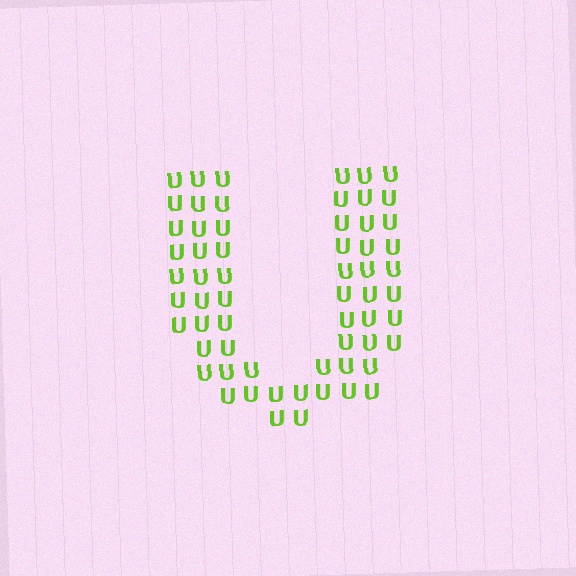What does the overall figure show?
The overall figure shows the letter U.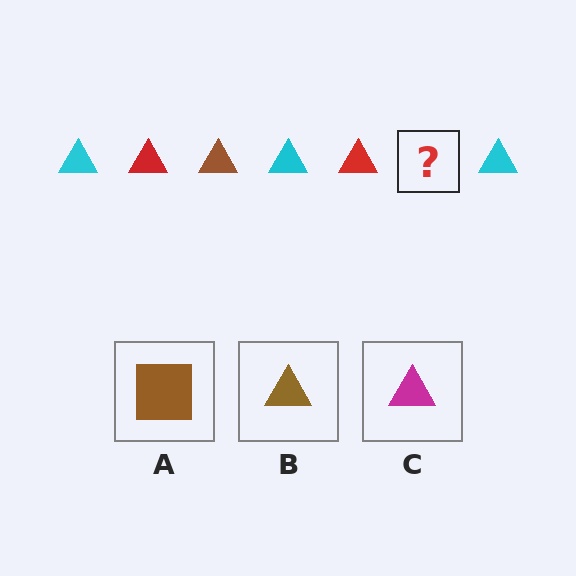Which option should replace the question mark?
Option B.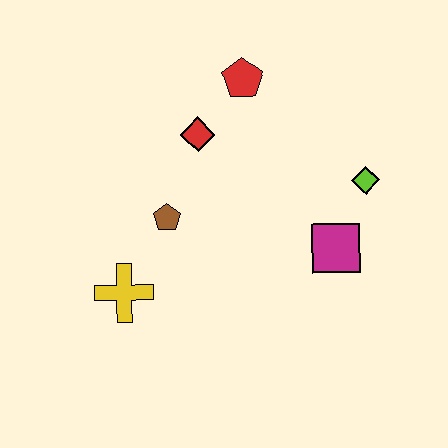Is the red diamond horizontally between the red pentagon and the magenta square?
No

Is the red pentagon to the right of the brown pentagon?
Yes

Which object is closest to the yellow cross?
The brown pentagon is closest to the yellow cross.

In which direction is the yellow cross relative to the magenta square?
The yellow cross is to the left of the magenta square.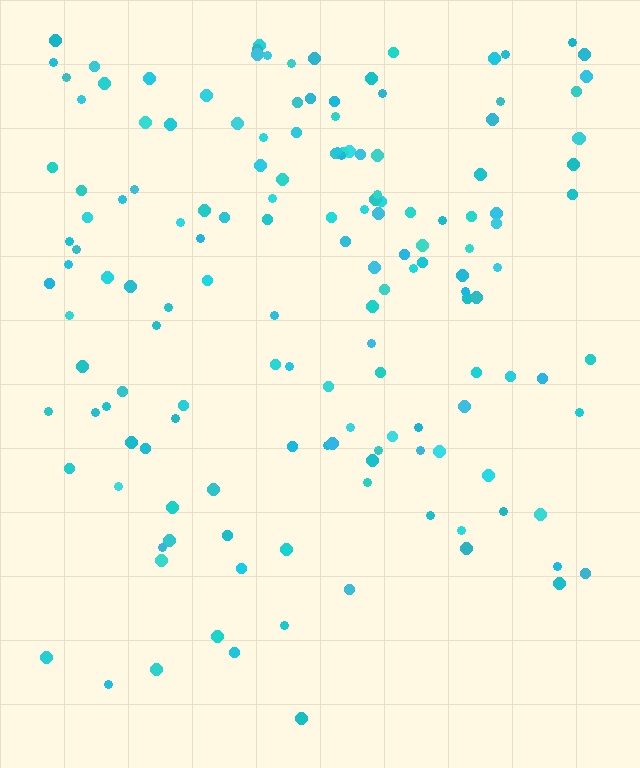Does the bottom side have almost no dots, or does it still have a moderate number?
Still a moderate number, just noticeably fewer than the top.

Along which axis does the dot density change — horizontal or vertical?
Vertical.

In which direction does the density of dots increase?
From bottom to top, with the top side densest.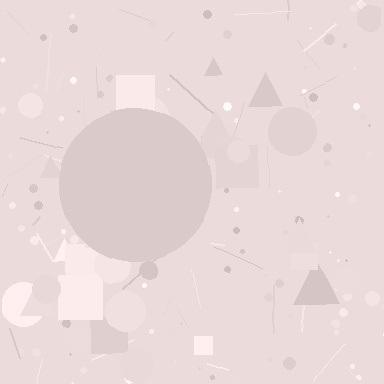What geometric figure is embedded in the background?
A circle is embedded in the background.